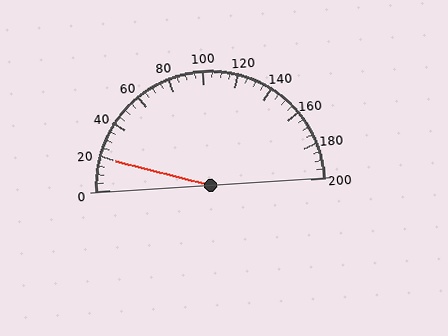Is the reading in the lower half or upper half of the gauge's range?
The reading is in the lower half of the range (0 to 200).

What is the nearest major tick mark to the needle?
The nearest major tick mark is 20.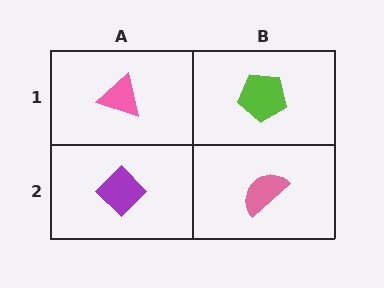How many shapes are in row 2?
2 shapes.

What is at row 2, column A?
A purple diamond.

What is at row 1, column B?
A lime pentagon.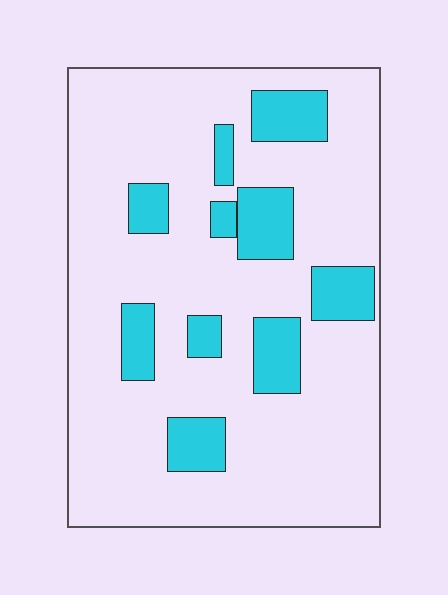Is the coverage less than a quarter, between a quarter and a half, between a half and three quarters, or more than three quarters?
Less than a quarter.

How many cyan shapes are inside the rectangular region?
10.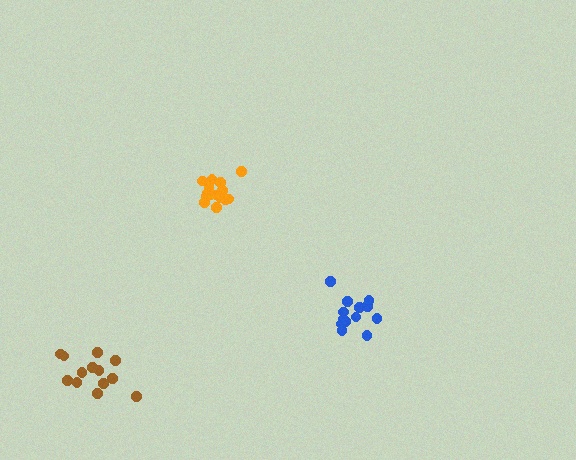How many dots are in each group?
Group 1: 15 dots, Group 2: 13 dots, Group 3: 15 dots (43 total).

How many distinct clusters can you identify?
There are 3 distinct clusters.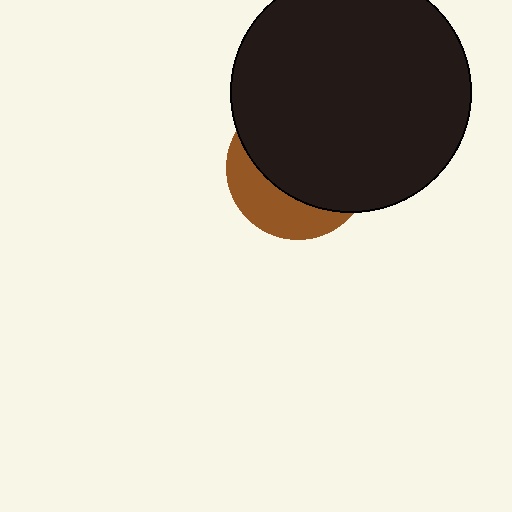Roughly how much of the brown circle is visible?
A small part of it is visible (roughly 32%).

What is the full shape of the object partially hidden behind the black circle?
The partially hidden object is a brown circle.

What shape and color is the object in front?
The object in front is a black circle.